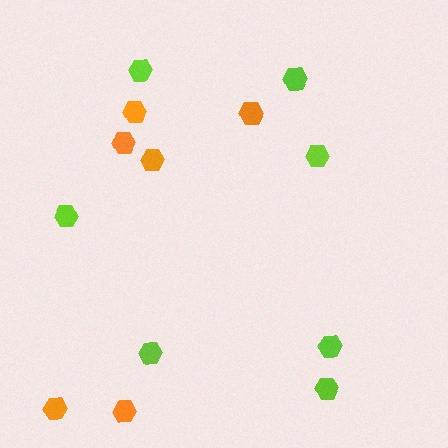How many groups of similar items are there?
There are 2 groups: one group of orange hexagons (6) and one group of lime hexagons (7).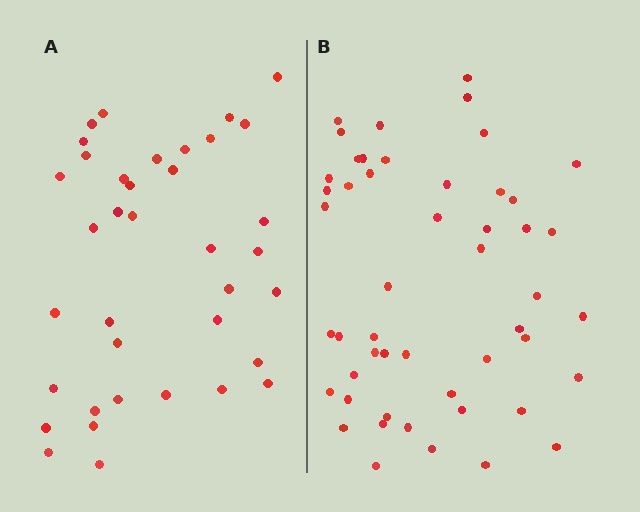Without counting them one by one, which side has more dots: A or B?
Region B (the right region) has more dots.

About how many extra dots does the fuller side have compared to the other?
Region B has approximately 15 more dots than region A.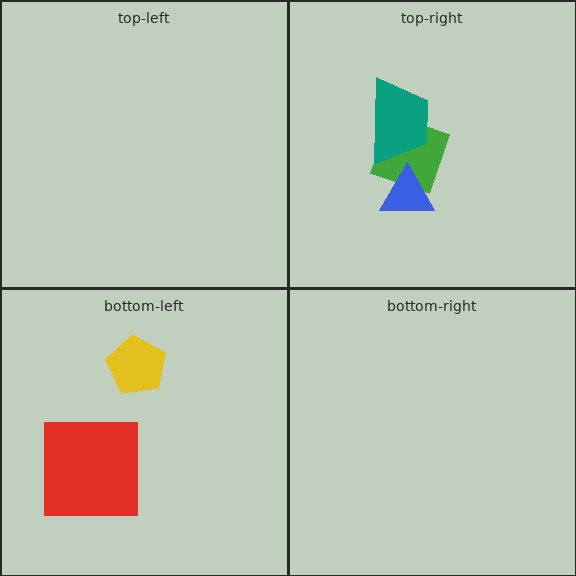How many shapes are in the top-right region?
3.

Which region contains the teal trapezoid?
The top-right region.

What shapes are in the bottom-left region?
The red square, the yellow pentagon.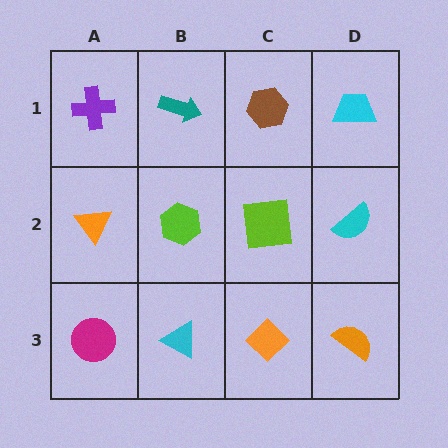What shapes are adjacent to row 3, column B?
A lime hexagon (row 2, column B), a magenta circle (row 3, column A), an orange diamond (row 3, column C).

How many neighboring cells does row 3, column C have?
3.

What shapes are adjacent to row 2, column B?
A teal arrow (row 1, column B), a cyan triangle (row 3, column B), an orange triangle (row 2, column A), a lime square (row 2, column C).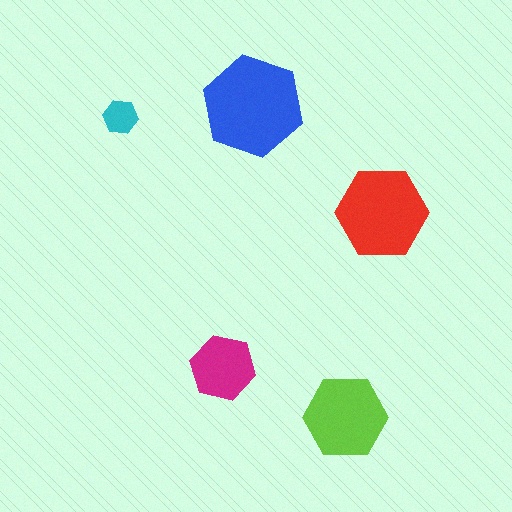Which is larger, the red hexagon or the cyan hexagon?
The red one.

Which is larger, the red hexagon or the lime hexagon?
The red one.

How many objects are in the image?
There are 5 objects in the image.